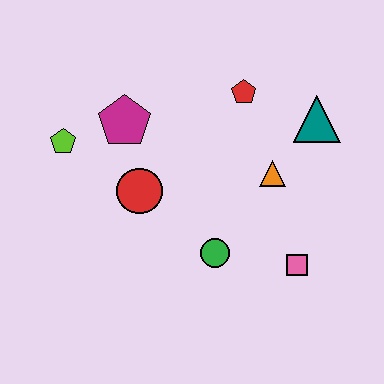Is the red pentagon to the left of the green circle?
No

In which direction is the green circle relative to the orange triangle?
The green circle is below the orange triangle.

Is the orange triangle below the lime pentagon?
Yes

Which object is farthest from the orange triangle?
The lime pentagon is farthest from the orange triangle.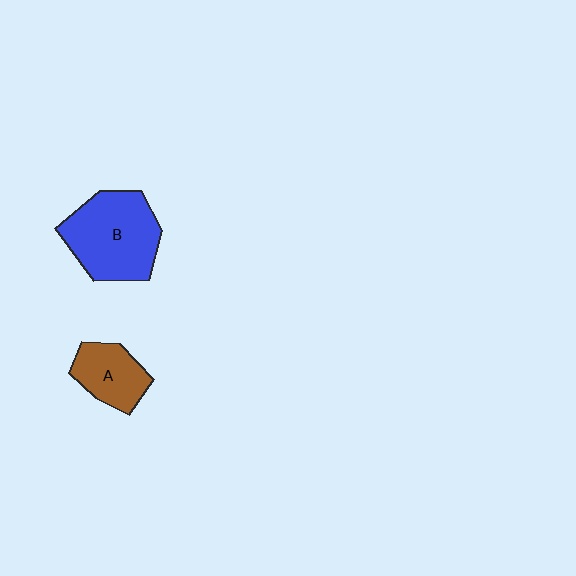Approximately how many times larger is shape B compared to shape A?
Approximately 1.8 times.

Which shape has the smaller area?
Shape A (brown).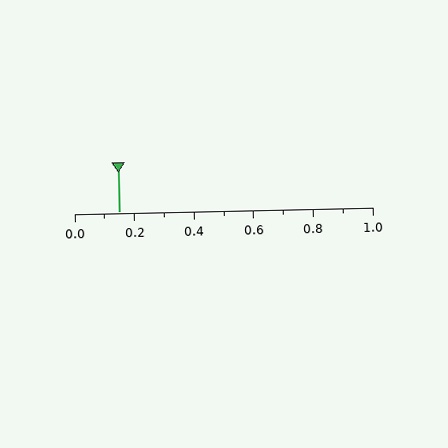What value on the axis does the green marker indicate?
The marker indicates approximately 0.15.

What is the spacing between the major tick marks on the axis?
The major ticks are spaced 0.2 apart.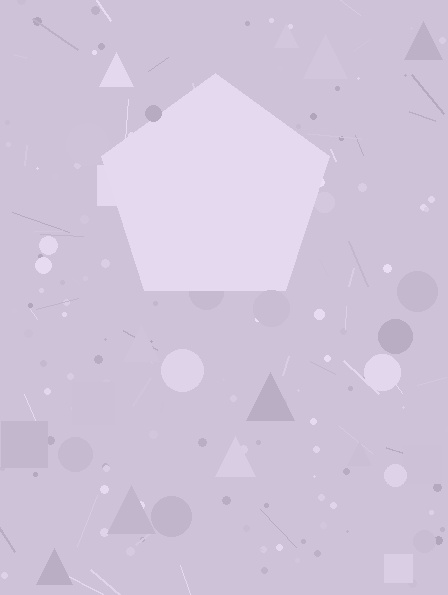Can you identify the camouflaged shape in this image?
The camouflaged shape is a pentagon.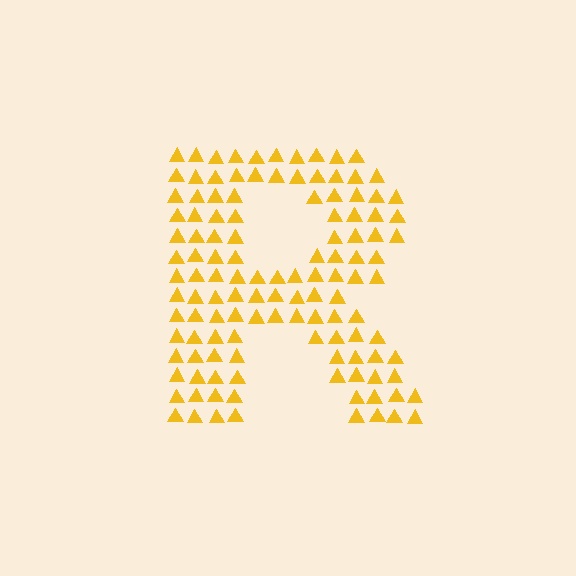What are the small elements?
The small elements are triangles.